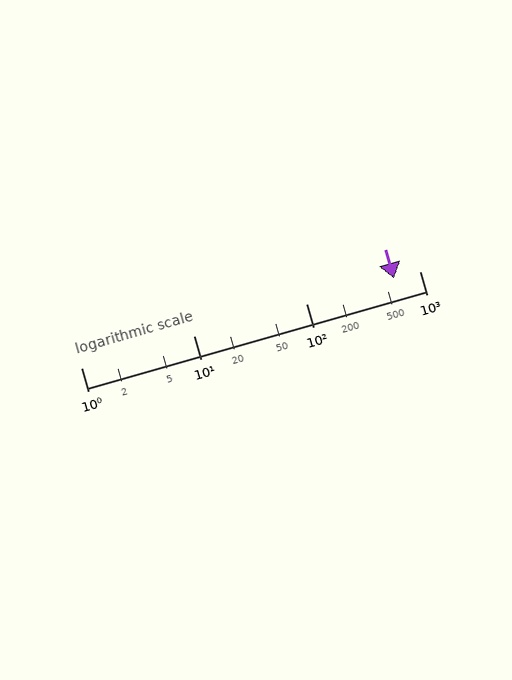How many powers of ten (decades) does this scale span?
The scale spans 3 decades, from 1 to 1000.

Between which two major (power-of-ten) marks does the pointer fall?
The pointer is between 100 and 1000.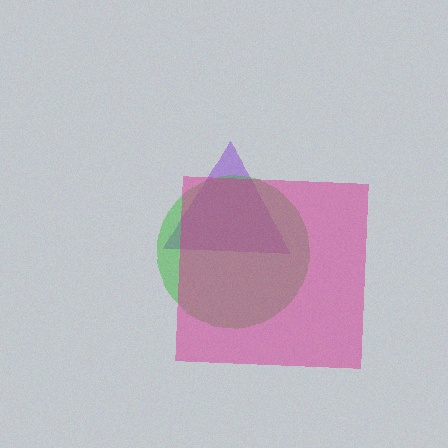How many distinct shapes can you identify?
There are 3 distinct shapes: a purple triangle, a green circle, a magenta square.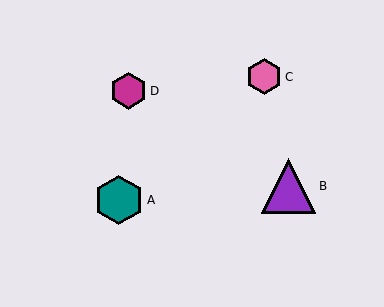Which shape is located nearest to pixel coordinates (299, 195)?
The purple triangle (labeled B) at (288, 186) is nearest to that location.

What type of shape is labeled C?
Shape C is a pink hexagon.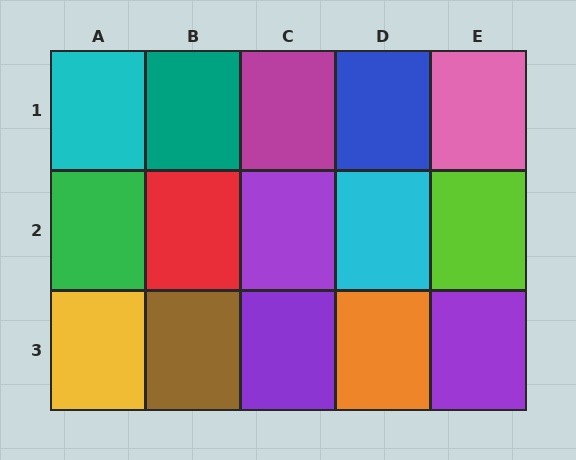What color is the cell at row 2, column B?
Red.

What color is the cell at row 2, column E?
Lime.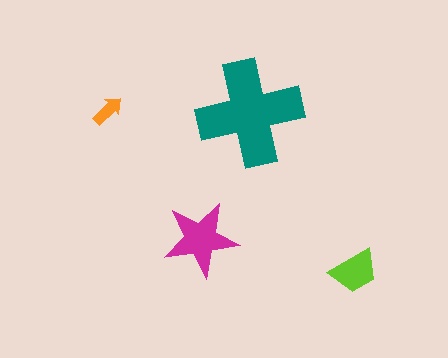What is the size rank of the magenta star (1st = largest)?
2nd.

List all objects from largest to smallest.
The teal cross, the magenta star, the lime trapezoid, the orange arrow.